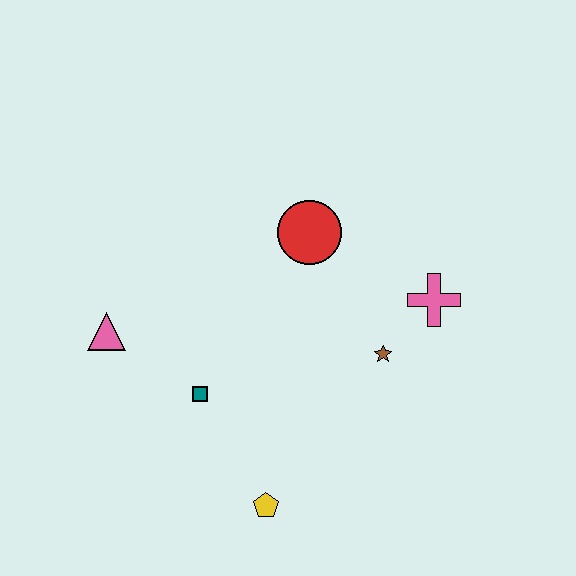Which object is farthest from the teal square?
The pink cross is farthest from the teal square.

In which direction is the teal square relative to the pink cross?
The teal square is to the left of the pink cross.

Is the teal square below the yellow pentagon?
No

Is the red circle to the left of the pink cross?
Yes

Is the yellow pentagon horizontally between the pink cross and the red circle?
No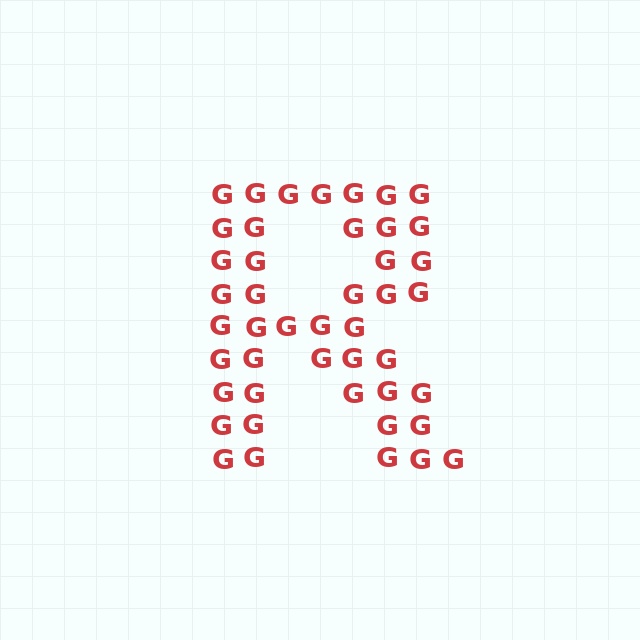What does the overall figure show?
The overall figure shows the letter R.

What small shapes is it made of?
It is made of small letter G's.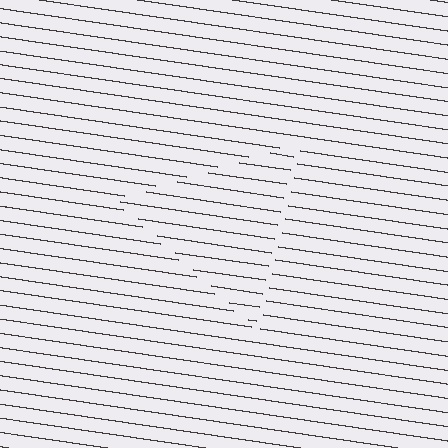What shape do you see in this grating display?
An illusory triangle. The interior of the shape contains the same grating, shifted by half a period — the contour is defined by the phase discontinuity where line-ends from the inner and outer gratings abut.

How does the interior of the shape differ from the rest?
The interior of the shape contains the same grating, shifted by half a period — the contour is defined by the phase discontinuity where line-ends from the inner and outer gratings abut.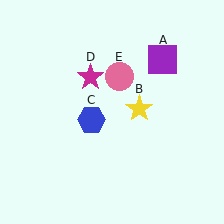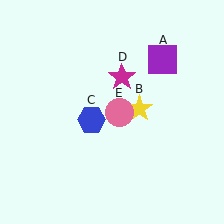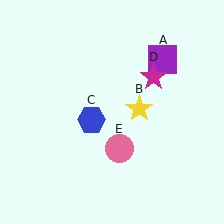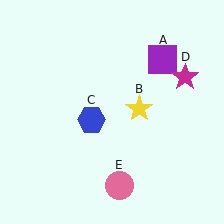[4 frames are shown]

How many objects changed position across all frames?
2 objects changed position: magenta star (object D), pink circle (object E).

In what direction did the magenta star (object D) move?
The magenta star (object D) moved right.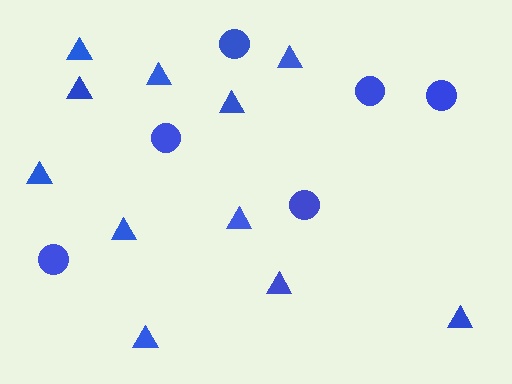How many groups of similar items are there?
There are 2 groups: one group of circles (6) and one group of triangles (11).